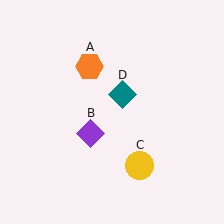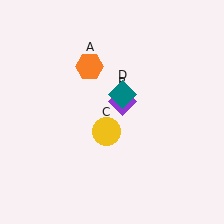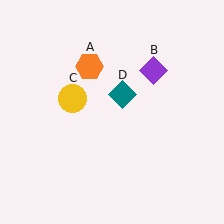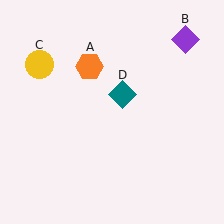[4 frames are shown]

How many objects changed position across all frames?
2 objects changed position: purple diamond (object B), yellow circle (object C).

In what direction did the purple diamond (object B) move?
The purple diamond (object B) moved up and to the right.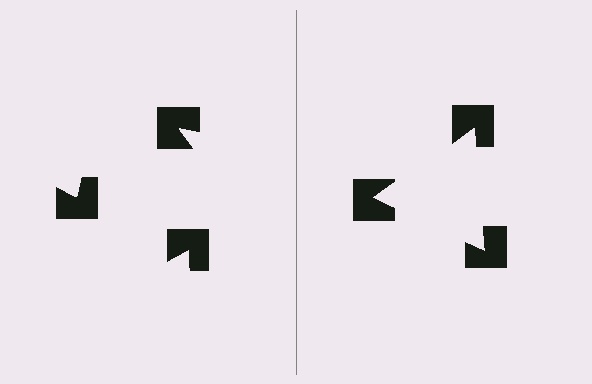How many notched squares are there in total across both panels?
6 — 3 on each side.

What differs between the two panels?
The notched squares are positioned identically on both sides; only the wedge orientations differ. On the right they align to a triangle; on the left they are misaligned.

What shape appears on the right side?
An illusory triangle.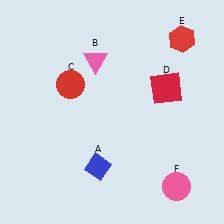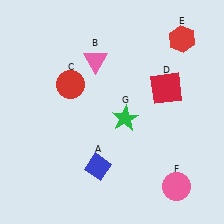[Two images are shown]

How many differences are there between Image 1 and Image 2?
There is 1 difference between the two images.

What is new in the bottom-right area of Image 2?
A green star (G) was added in the bottom-right area of Image 2.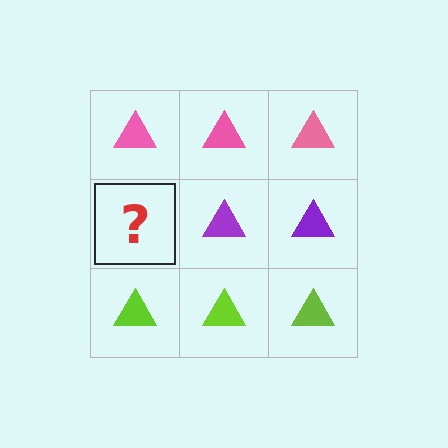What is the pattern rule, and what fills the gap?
The rule is that each row has a consistent color. The gap should be filled with a purple triangle.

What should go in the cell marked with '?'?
The missing cell should contain a purple triangle.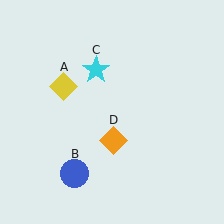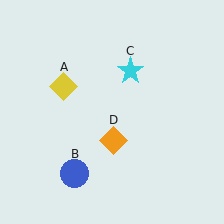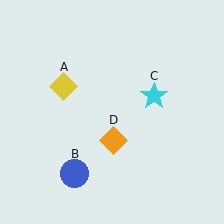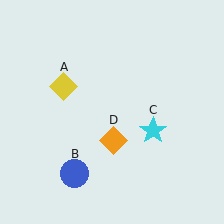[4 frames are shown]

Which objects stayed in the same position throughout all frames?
Yellow diamond (object A) and blue circle (object B) and orange diamond (object D) remained stationary.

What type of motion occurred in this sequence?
The cyan star (object C) rotated clockwise around the center of the scene.